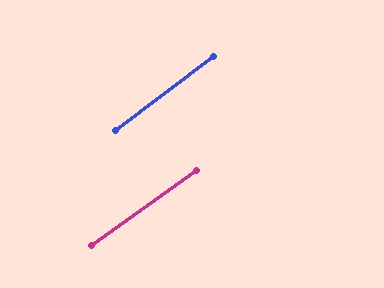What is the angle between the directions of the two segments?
Approximately 2 degrees.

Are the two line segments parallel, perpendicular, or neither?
Parallel — their directions differ by only 1.7°.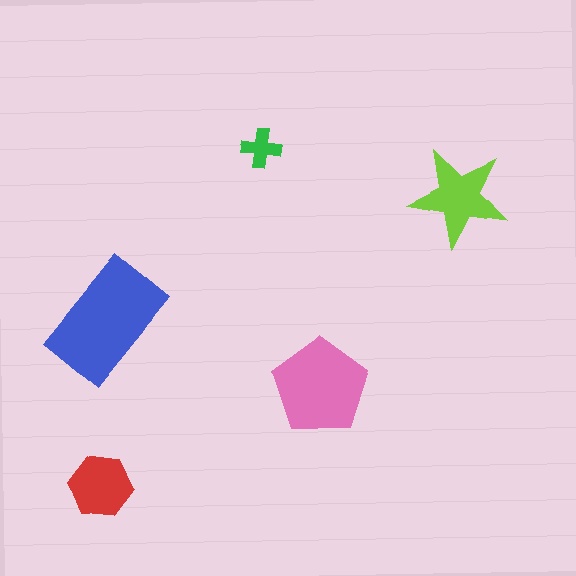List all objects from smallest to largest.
The green cross, the red hexagon, the lime star, the pink pentagon, the blue rectangle.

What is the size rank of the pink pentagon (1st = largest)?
2nd.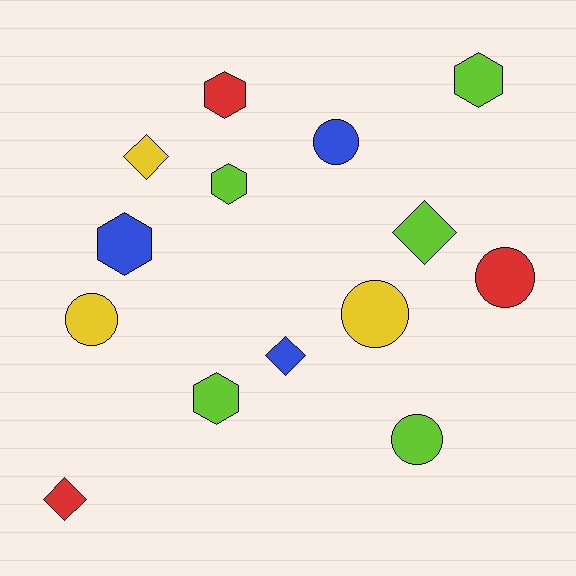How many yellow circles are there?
There are 2 yellow circles.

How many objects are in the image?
There are 14 objects.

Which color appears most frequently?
Lime, with 5 objects.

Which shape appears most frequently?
Hexagon, with 5 objects.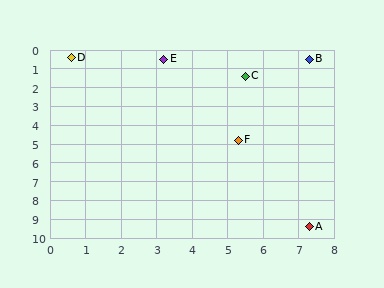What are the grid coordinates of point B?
Point B is at approximately (7.3, 0.5).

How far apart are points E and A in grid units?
Points E and A are about 9.8 grid units apart.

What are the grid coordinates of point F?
Point F is at approximately (5.3, 4.8).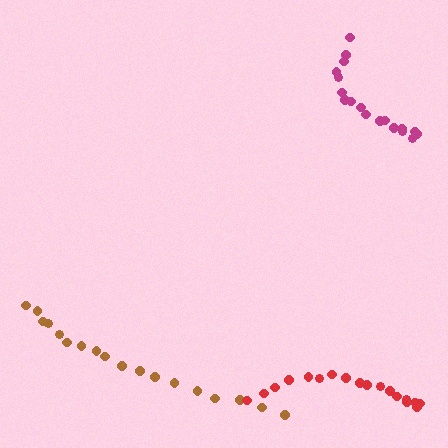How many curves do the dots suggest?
There are 3 distinct paths.